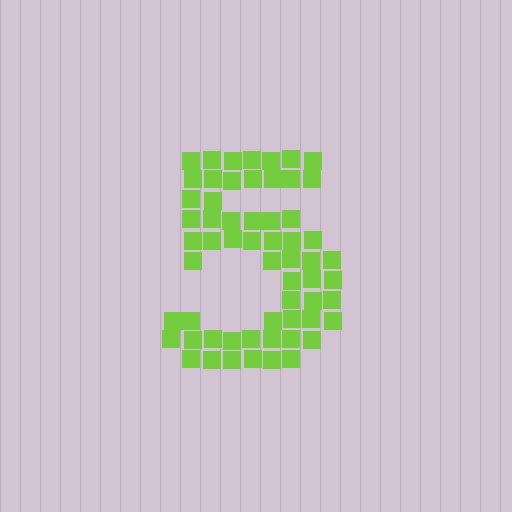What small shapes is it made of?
It is made of small squares.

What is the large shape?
The large shape is the digit 5.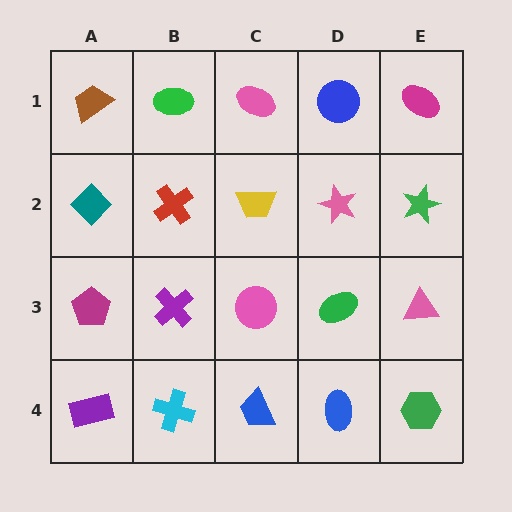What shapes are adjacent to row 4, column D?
A green ellipse (row 3, column D), a blue trapezoid (row 4, column C), a green hexagon (row 4, column E).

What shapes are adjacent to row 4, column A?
A magenta pentagon (row 3, column A), a cyan cross (row 4, column B).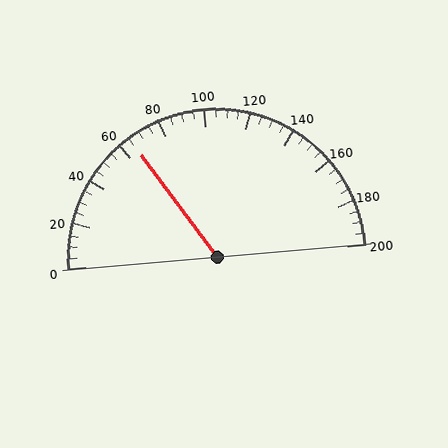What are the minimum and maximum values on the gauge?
The gauge ranges from 0 to 200.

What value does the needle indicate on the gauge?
The needle indicates approximately 65.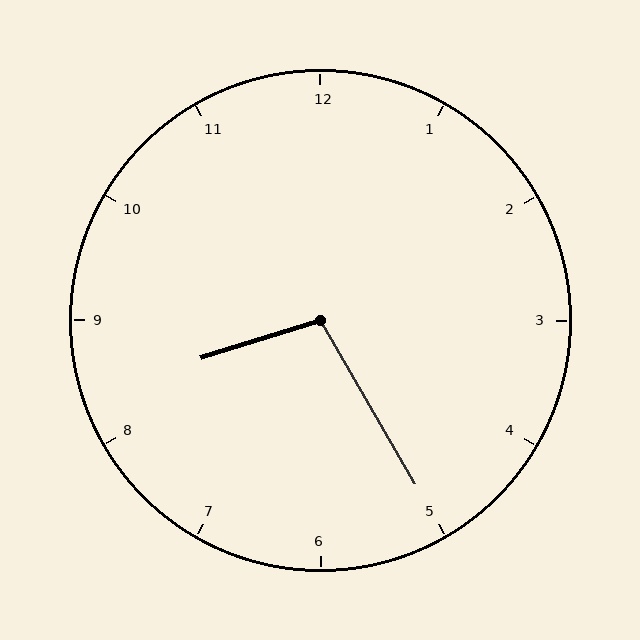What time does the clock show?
8:25.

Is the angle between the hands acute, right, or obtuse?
It is obtuse.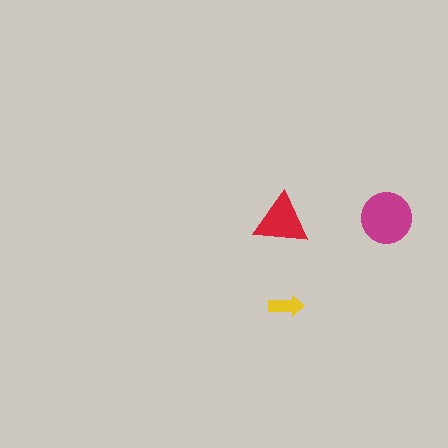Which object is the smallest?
The yellow arrow.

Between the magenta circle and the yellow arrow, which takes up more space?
The magenta circle.